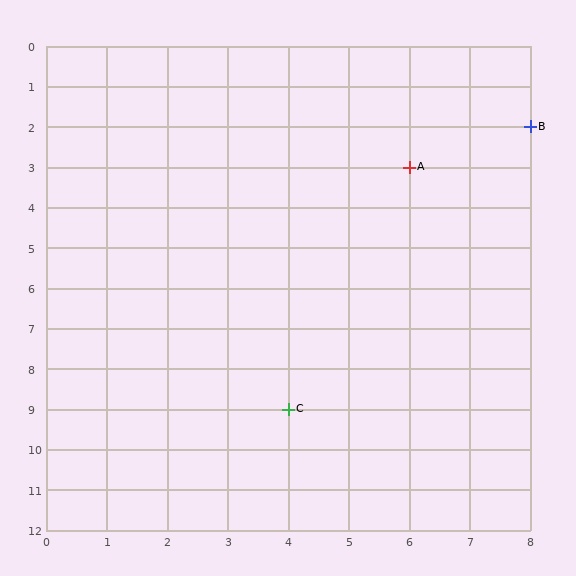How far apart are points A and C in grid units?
Points A and C are 2 columns and 6 rows apart (about 6.3 grid units diagonally).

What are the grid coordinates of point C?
Point C is at grid coordinates (4, 9).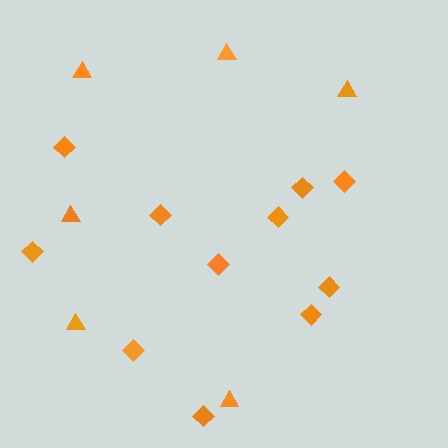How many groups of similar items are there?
There are 2 groups: one group of triangles (6) and one group of diamonds (11).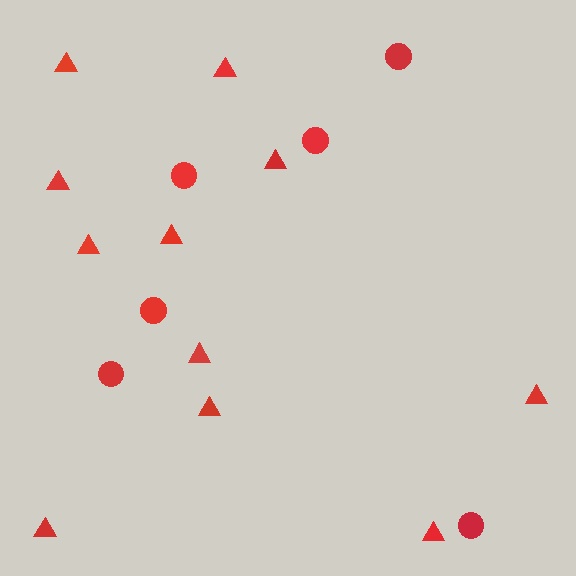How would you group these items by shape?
There are 2 groups: one group of circles (6) and one group of triangles (11).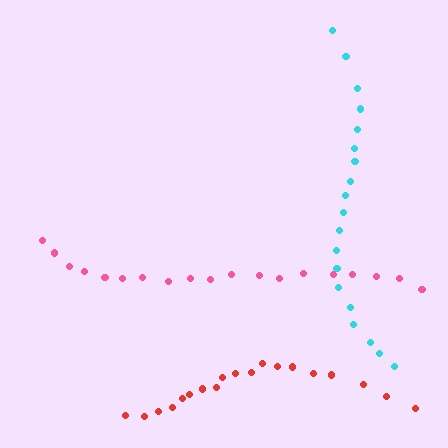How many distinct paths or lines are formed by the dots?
There are 3 distinct paths.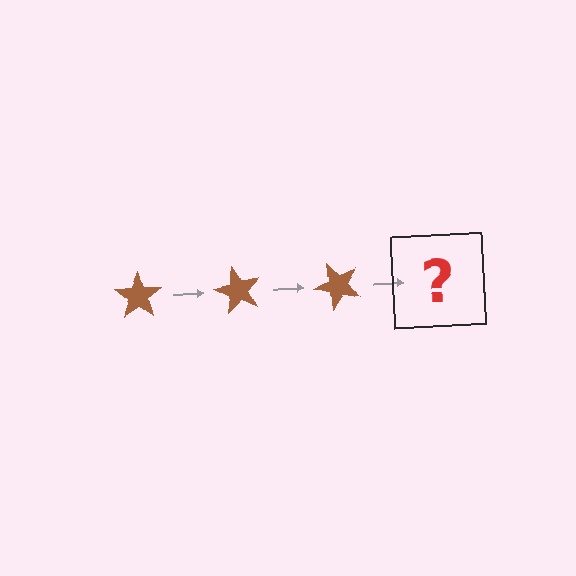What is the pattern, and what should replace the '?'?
The pattern is that the star rotates 60 degrees each step. The '?' should be a brown star rotated 180 degrees.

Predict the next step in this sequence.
The next step is a brown star rotated 180 degrees.